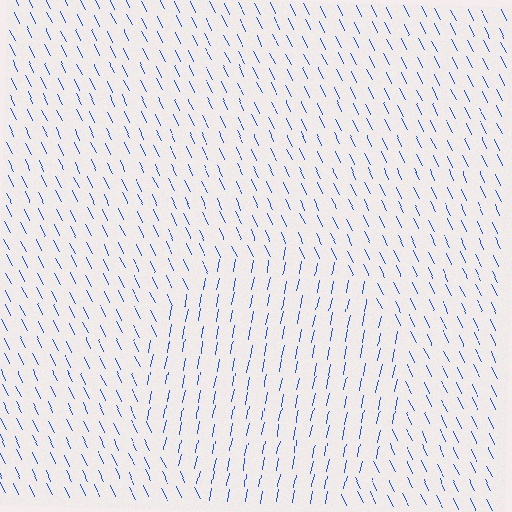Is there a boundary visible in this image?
Yes, there is a texture boundary formed by a change in line orientation.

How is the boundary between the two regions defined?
The boundary is defined purely by a change in line orientation (approximately 37 degrees difference). All lines are the same color and thickness.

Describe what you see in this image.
The image is filled with small blue line segments. A circle region in the image has lines oriented differently from the surrounding lines, creating a visible texture boundary.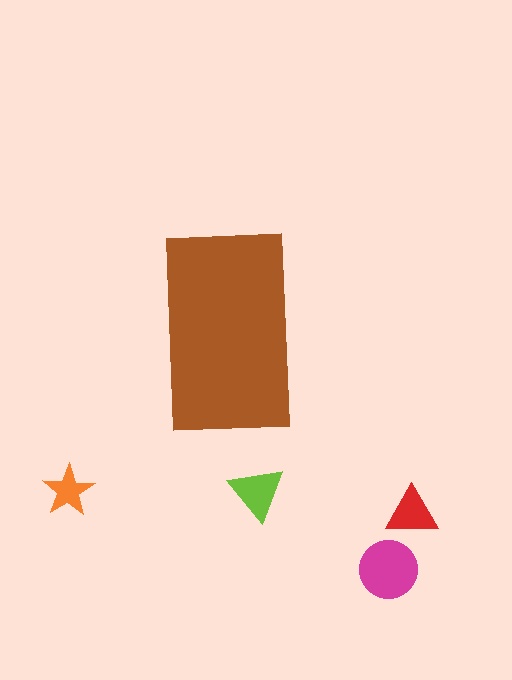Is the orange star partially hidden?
No, the orange star is fully visible.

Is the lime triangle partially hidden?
No, the lime triangle is fully visible.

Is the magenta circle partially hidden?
No, the magenta circle is fully visible.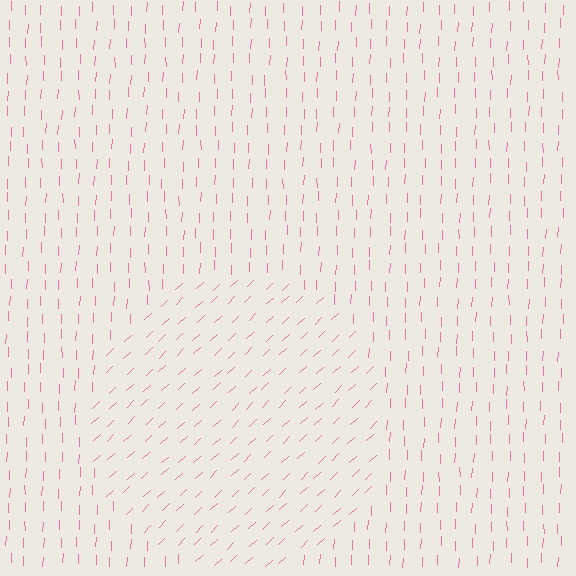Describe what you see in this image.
The image is filled with small pink line segments. A circle region in the image has lines oriented differently from the surrounding lines, creating a visible texture boundary.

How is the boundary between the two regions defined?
The boundary is defined purely by a change in line orientation (approximately 45 degrees difference). All lines are the same color and thickness.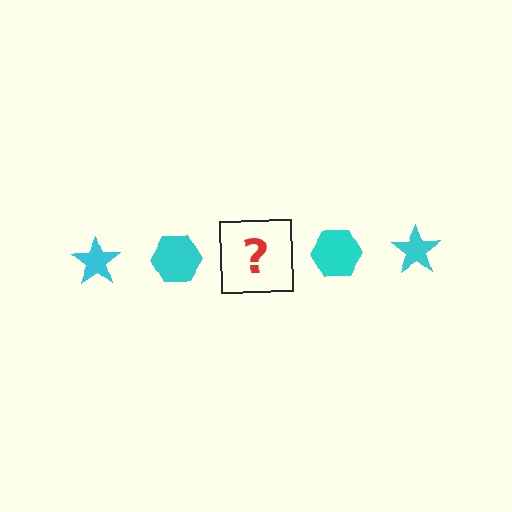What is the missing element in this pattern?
The missing element is a cyan star.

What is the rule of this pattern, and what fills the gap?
The rule is that the pattern cycles through star, hexagon shapes in cyan. The gap should be filled with a cyan star.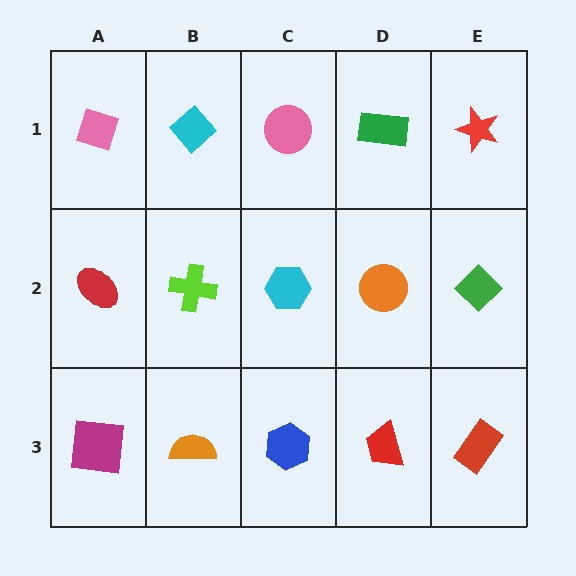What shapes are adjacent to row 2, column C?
A pink circle (row 1, column C), a blue hexagon (row 3, column C), a lime cross (row 2, column B), an orange circle (row 2, column D).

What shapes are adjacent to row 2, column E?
A red star (row 1, column E), a red rectangle (row 3, column E), an orange circle (row 2, column D).